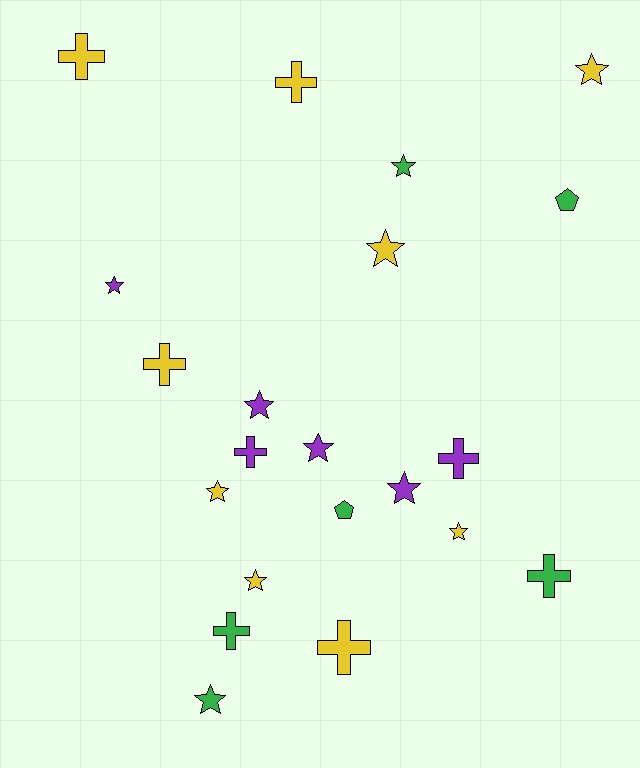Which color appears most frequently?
Yellow, with 9 objects.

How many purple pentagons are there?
There are no purple pentagons.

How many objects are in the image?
There are 21 objects.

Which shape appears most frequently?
Star, with 11 objects.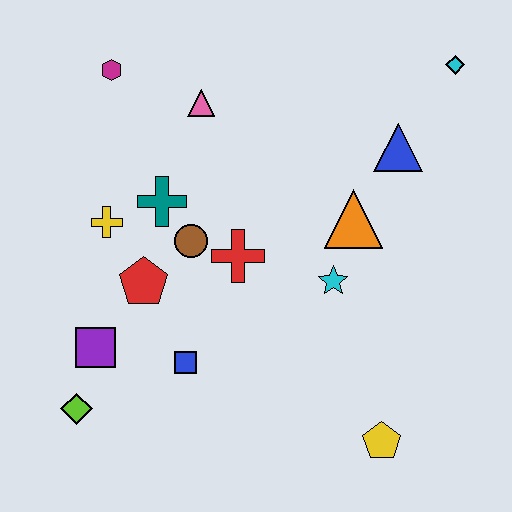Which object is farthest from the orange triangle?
The lime diamond is farthest from the orange triangle.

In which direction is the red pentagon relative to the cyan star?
The red pentagon is to the left of the cyan star.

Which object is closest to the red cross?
The brown circle is closest to the red cross.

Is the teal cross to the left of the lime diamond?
No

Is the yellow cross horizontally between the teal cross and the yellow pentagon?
No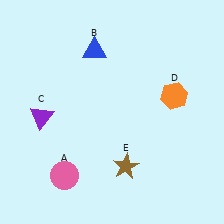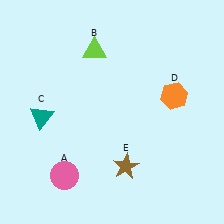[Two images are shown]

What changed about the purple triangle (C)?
In Image 1, C is purple. In Image 2, it changed to teal.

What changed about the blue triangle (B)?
In Image 1, B is blue. In Image 2, it changed to lime.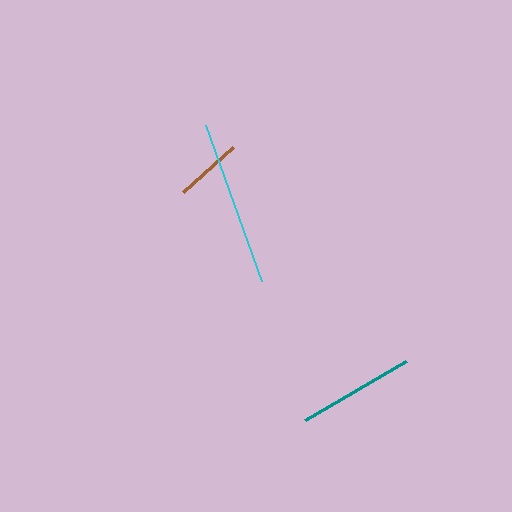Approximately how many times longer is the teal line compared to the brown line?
The teal line is approximately 1.7 times the length of the brown line.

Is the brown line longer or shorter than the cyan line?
The cyan line is longer than the brown line.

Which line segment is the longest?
The cyan line is the longest at approximately 166 pixels.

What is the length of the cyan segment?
The cyan segment is approximately 166 pixels long.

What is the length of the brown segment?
The brown segment is approximately 68 pixels long.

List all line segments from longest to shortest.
From longest to shortest: cyan, teal, brown.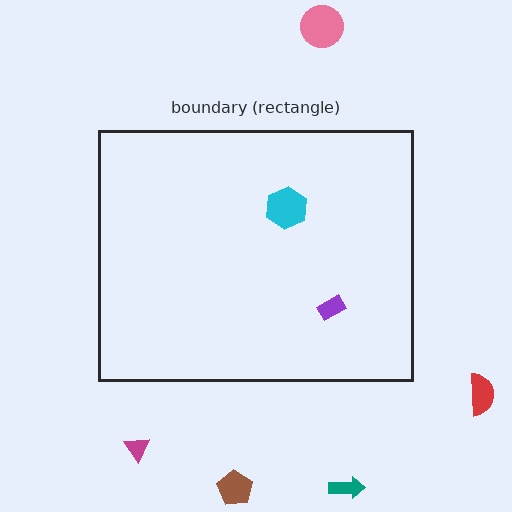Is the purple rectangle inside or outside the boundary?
Inside.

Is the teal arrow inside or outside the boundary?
Outside.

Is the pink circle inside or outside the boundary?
Outside.